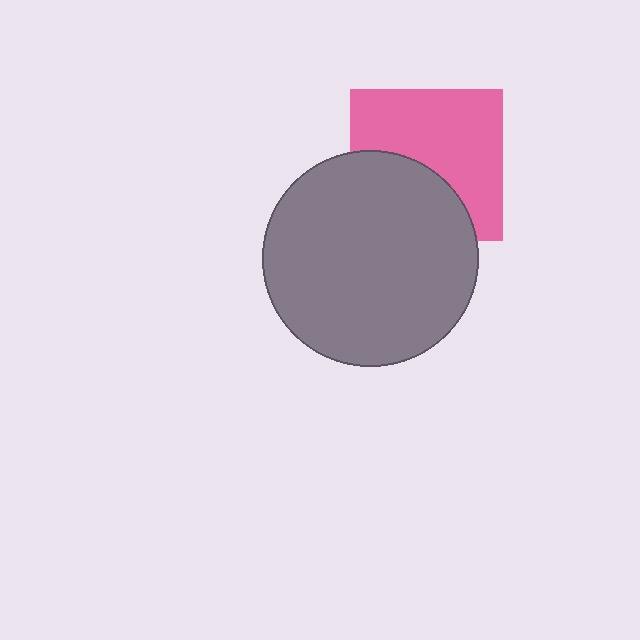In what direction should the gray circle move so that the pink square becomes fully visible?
The gray circle should move down. That is the shortest direction to clear the overlap and leave the pink square fully visible.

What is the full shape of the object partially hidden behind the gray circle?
The partially hidden object is a pink square.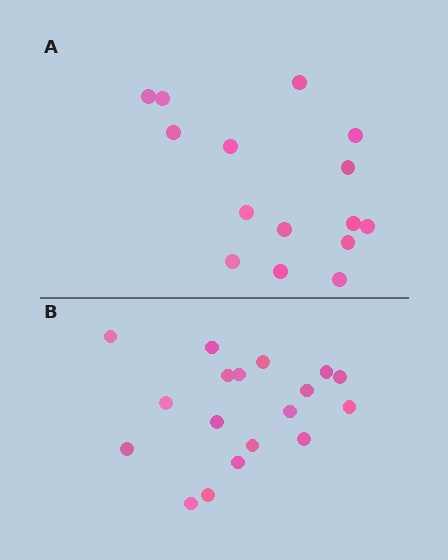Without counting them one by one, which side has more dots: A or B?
Region B (the bottom region) has more dots.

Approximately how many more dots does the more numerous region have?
Region B has just a few more — roughly 2 or 3 more dots than region A.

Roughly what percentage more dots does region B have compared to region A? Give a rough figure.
About 20% more.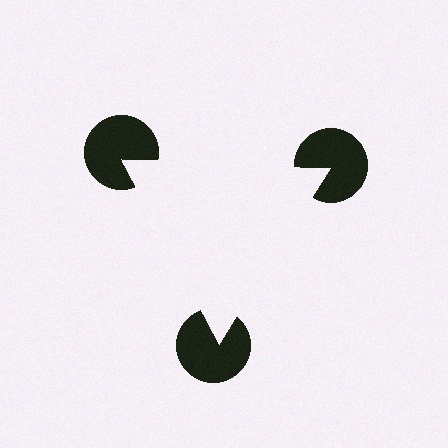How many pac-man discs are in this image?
There are 3 — one at each vertex of the illusory triangle.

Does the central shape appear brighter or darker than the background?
It typically appears slightly brighter than the background, even though no actual brightness change is drawn.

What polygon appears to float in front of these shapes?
An illusory triangle — its edges are inferred from the aligned wedge cuts in the pac-man discs, not physically drawn.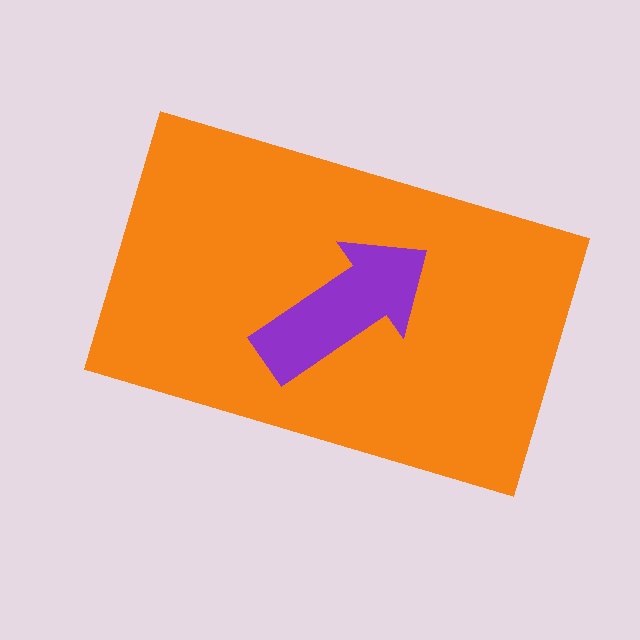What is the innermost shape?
The purple arrow.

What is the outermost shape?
The orange rectangle.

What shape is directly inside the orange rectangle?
The purple arrow.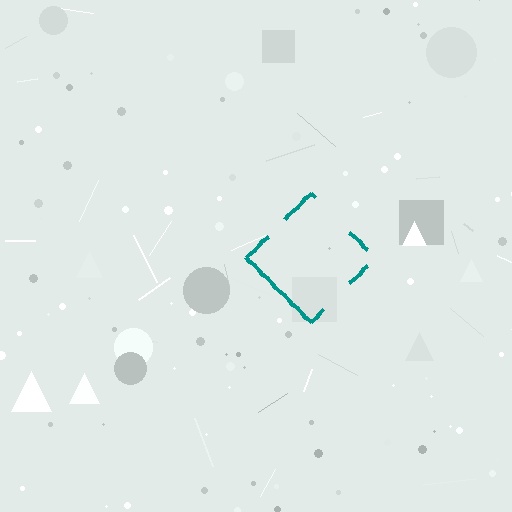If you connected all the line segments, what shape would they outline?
They would outline a diamond.